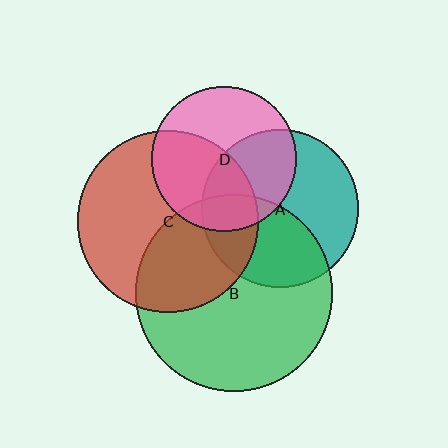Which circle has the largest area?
Circle B (green).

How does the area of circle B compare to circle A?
Approximately 1.6 times.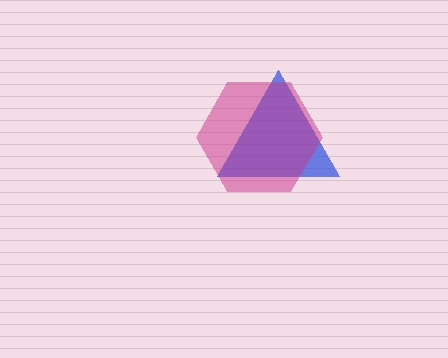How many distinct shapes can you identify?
There are 2 distinct shapes: a blue triangle, a magenta hexagon.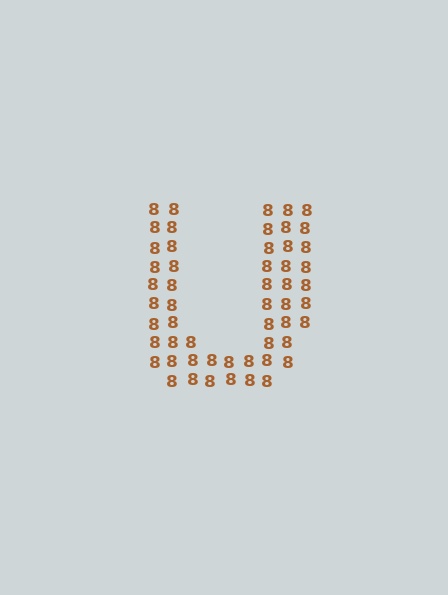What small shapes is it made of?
It is made of small digit 8's.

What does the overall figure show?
The overall figure shows the letter U.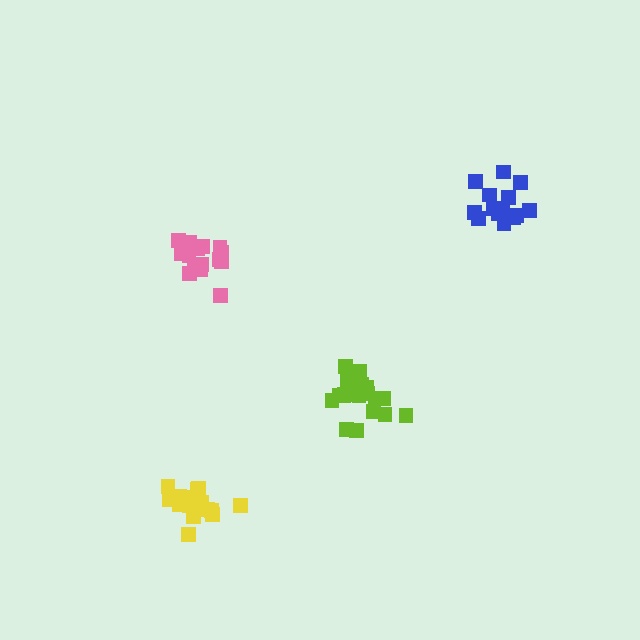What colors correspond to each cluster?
The clusters are colored: lime, blue, pink, yellow.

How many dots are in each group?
Group 1: 20 dots, Group 2: 15 dots, Group 3: 16 dots, Group 4: 16 dots (67 total).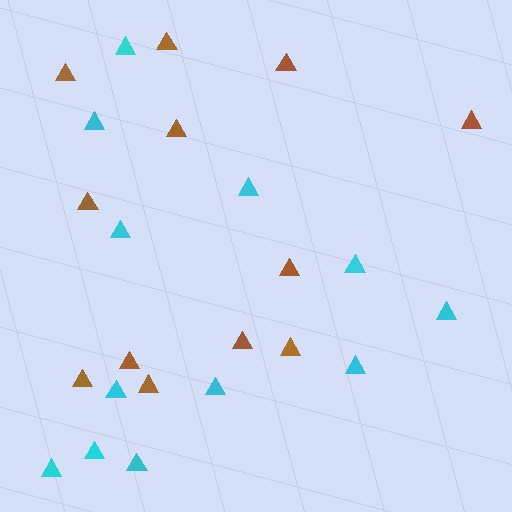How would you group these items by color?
There are 2 groups: one group of cyan triangles (12) and one group of brown triangles (12).